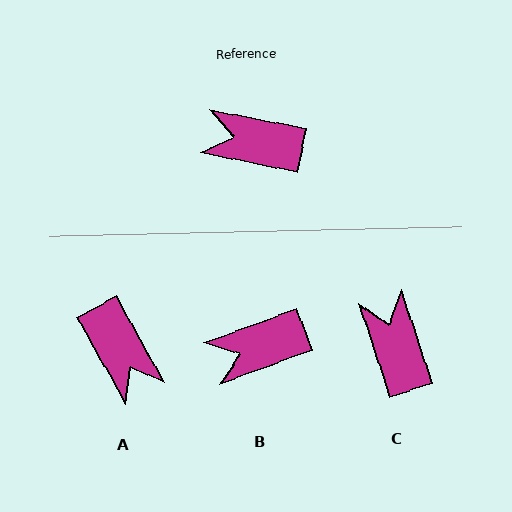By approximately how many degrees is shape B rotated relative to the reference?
Approximately 31 degrees counter-clockwise.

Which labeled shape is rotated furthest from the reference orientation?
A, about 130 degrees away.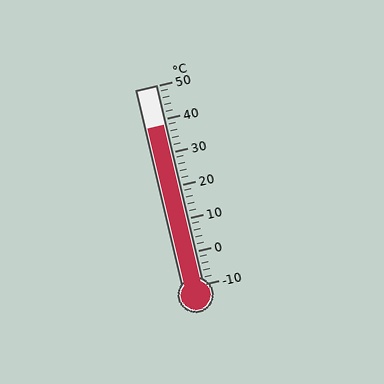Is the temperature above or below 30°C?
The temperature is above 30°C.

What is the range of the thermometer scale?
The thermometer scale ranges from -10°C to 50°C.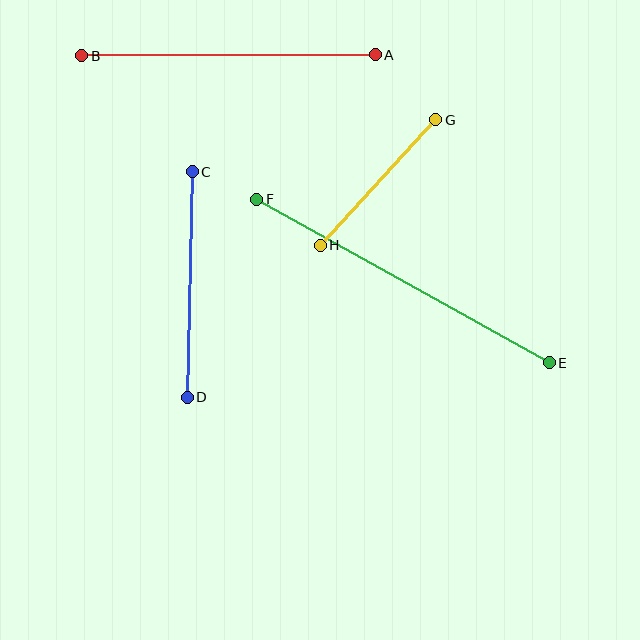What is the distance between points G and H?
The distance is approximately 170 pixels.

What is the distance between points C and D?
The distance is approximately 226 pixels.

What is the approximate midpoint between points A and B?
The midpoint is at approximately (228, 55) pixels.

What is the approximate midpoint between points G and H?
The midpoint is at approximately (378, 183) pixels.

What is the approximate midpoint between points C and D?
The midpoint is at approximately (190, 285) pixels.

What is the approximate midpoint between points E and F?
The midpoint is at approximately (403, 281) pixels.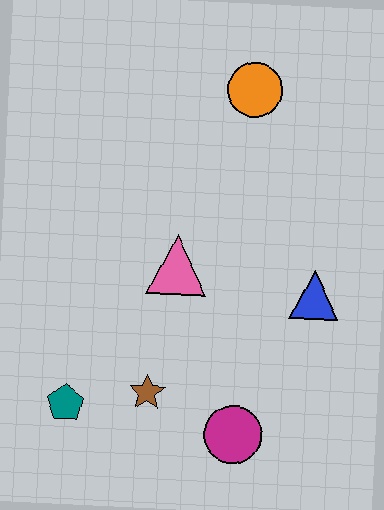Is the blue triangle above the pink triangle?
No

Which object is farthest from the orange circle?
The teal pentagon is farthest from the orange circle.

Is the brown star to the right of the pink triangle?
No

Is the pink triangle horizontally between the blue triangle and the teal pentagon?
Yes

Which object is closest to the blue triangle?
The pink triangle is closest to the blue triangle.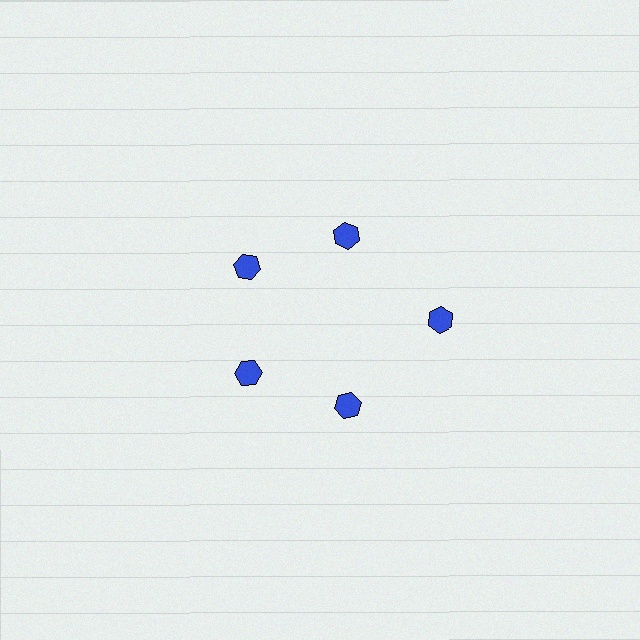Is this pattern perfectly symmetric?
No. The 5 blue hexagons are arranged in a ring, but one element near the 3 o'clock position is pushed outward from the center, breaking the 5-fold rotational symmetry.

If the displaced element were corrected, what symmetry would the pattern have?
It would have 5-fold rotational symmetry — the pattern would map onto itself every 72 degrees.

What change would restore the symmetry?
The symmetry would be restored by moving it inward, back onto the ring so that all 5 hexagons sit at equal angles and equal distance from the center.